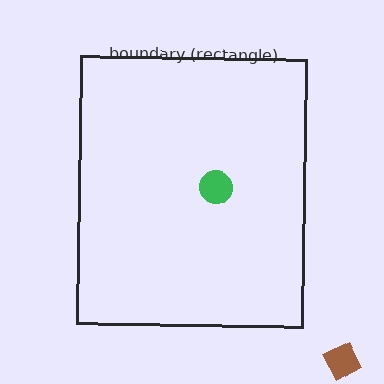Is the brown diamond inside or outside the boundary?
Outside.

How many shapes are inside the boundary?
1 inside, 1 outside.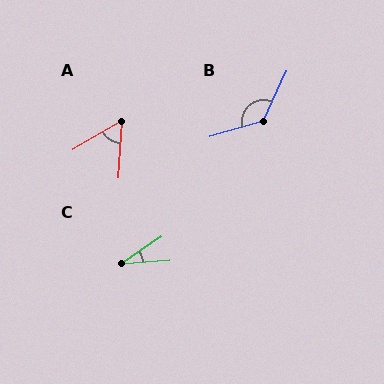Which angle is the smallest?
C, at approximately 29 degrees.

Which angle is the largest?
B, at approximately 131 degrees.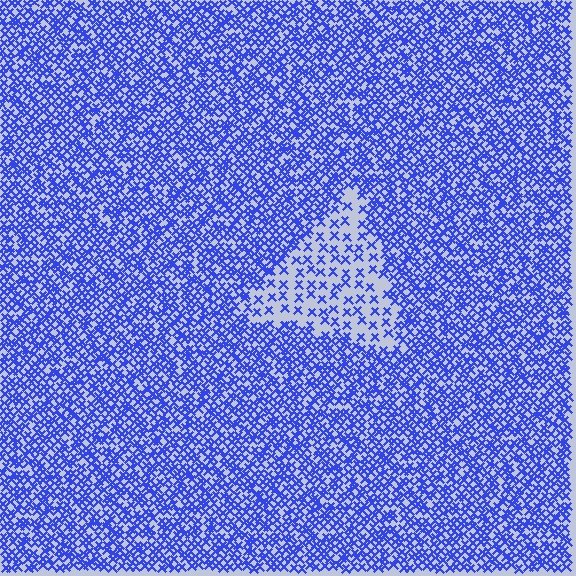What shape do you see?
I see a triangle.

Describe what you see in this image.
The image contains small blue elements arranged at two different densities. A triangle-shaped region is visible where the elements are less densely packed than the surrounding area.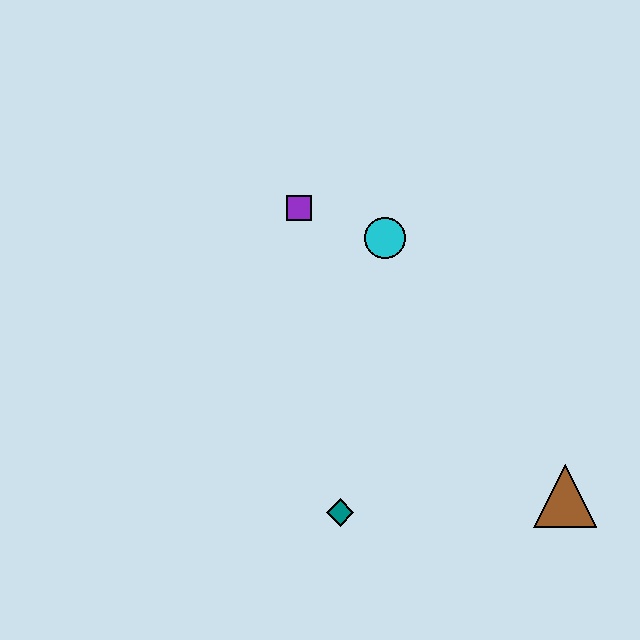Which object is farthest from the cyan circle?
The brown triangle is farthest from the cyan circle.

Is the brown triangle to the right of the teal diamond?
Yes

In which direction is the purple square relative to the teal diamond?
The purple square is above the teal diamond.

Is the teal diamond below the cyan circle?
Yes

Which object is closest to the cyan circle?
The purple square is closest to the cyan circle.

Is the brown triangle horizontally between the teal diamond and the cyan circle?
No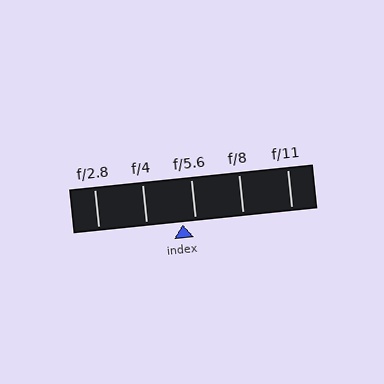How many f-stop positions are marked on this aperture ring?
There are 5 f-stop positions marked.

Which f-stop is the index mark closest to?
The index mark is closest to f/5.6.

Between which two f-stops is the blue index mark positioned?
The index mark is between f/4 and f/5.6.